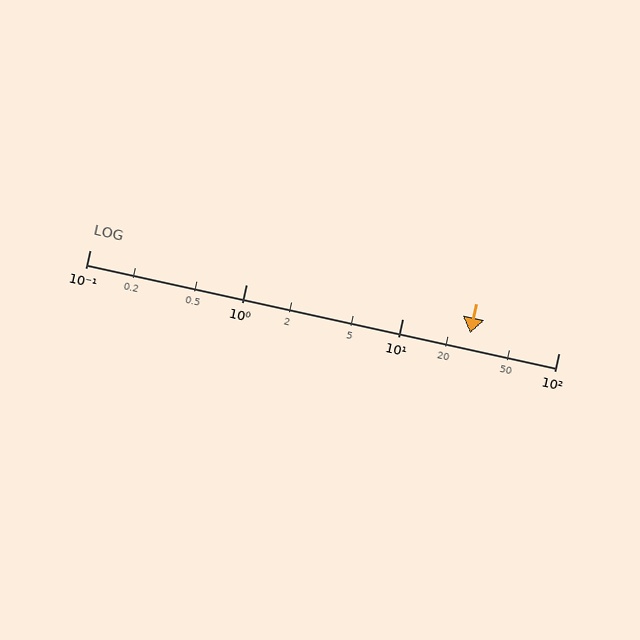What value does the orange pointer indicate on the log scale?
The pointer indicates approximately 27.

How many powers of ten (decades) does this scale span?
The scale spans 3 decades, from 0.1 to 100.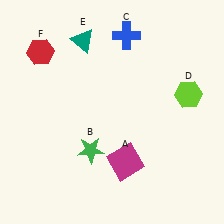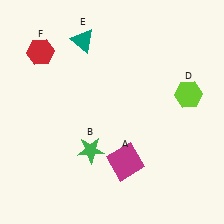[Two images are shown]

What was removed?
The blue cross (C) was removed in Image 2.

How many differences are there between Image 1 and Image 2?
There is 1 difference between the two images.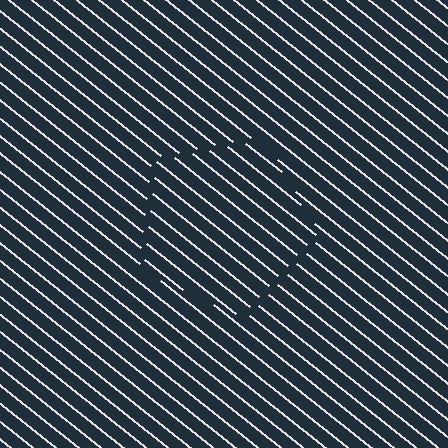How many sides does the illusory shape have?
5 sides — the line-ends trace a pentagon.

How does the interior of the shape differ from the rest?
The interior of the shape contains the same grating, shifted by half a period — the contour is defined by the phase discontinuity where line-ends from the inner and outer gratings abut.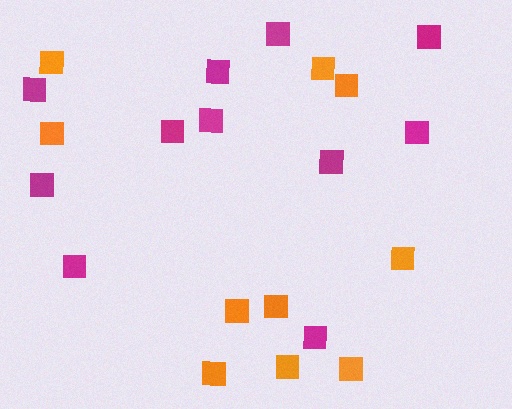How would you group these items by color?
There are 2 groups: one group of magenta squares (11) and one group of orange squares (10).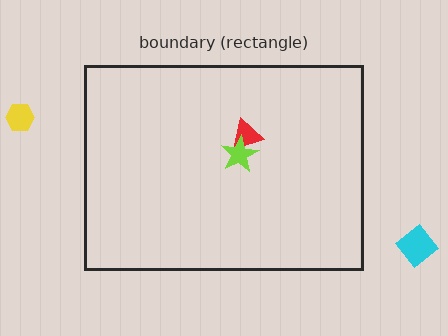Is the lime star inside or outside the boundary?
Inside.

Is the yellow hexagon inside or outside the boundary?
Outside.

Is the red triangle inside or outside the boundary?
Inside.